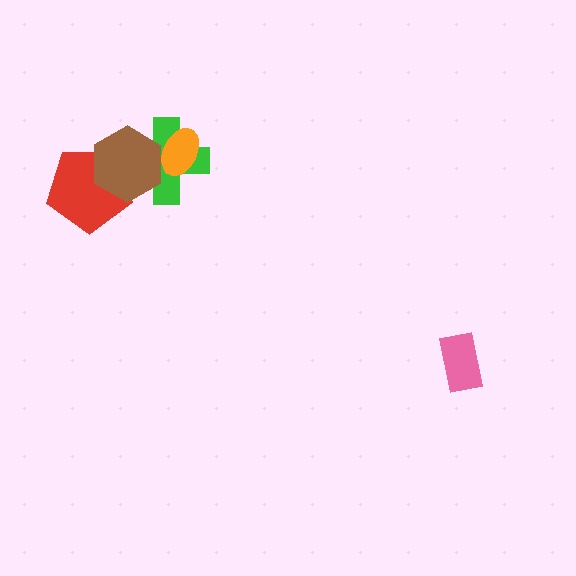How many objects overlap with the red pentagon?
1 object overlaps with the red pentagon.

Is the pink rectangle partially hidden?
No, no other shape covers it.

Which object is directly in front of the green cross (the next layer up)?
The orange ellipse is directly in front of the green cross.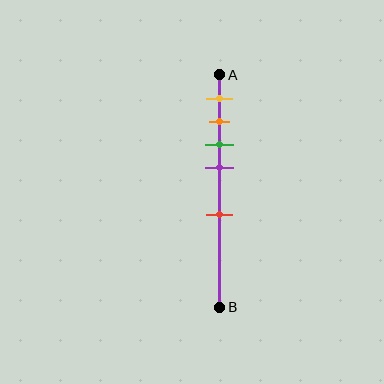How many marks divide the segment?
There are 5 marks dividing the segment.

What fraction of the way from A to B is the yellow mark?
The yellow mark is approximately 10% (0.1) of the way from A to B.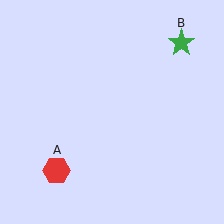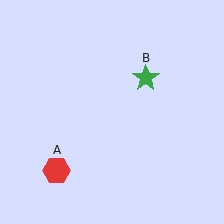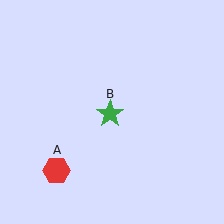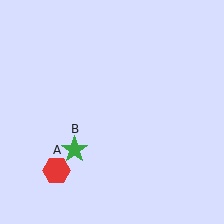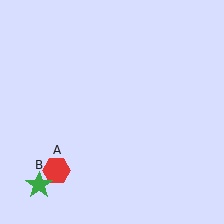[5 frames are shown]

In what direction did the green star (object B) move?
The green star (object B) moved down and to the left.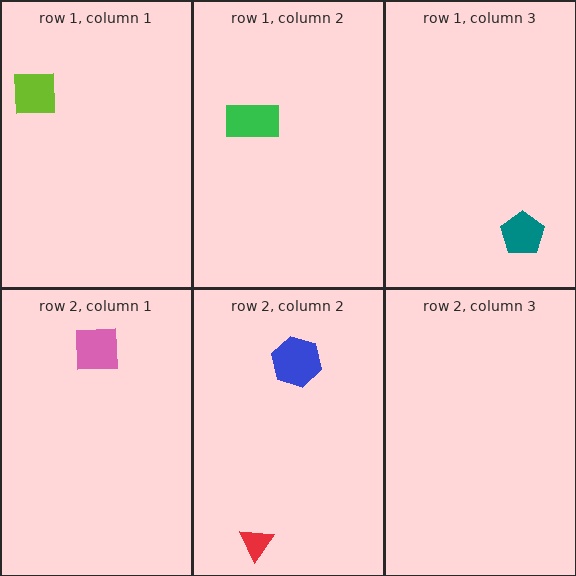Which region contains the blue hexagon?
The row 2, column 2 region.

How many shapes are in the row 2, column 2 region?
2.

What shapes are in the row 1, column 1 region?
The lime square.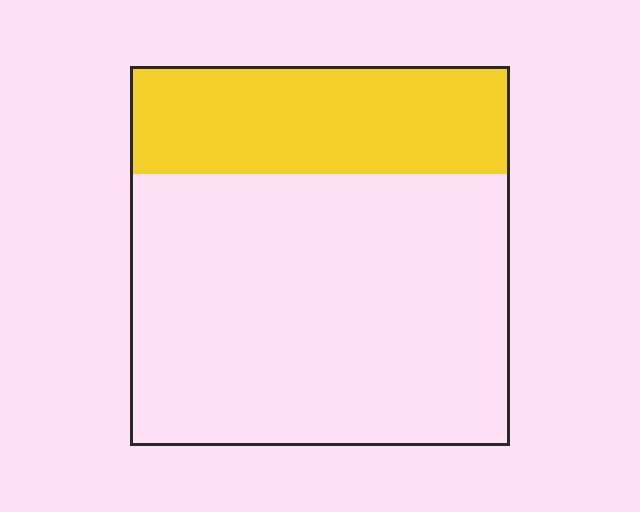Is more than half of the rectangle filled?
No.